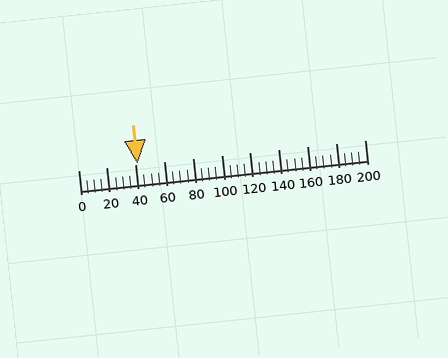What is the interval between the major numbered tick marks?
The major tick marks are spaced 20 units apart.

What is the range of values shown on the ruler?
The ruler shows values from 0 to 200.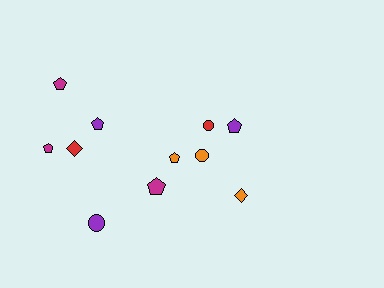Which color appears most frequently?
Magenta, with 3 objects.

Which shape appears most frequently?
Pentagon, with 6 objects.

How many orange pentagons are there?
There is 1 orange pentagon.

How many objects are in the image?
There are 11 objects.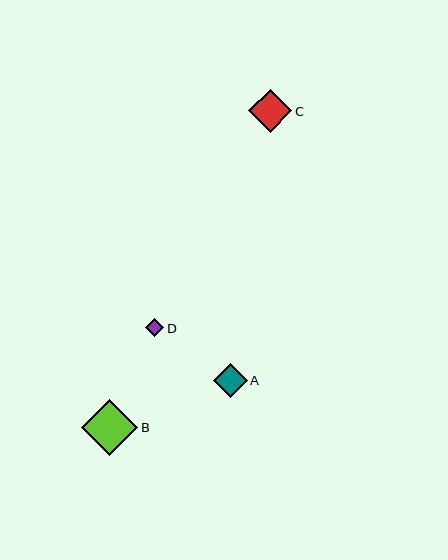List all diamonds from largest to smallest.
From largest to smallest: B, C, A, D.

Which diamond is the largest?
Diamond B is the largest with a size of approximately 56 pixels.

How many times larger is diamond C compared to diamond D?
Diamond C is approximately 2.4 times the size of diamond D.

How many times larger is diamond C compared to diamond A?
Diamond C is approximately 1.3 times the size of diamond A.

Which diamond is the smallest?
Diamond D is the smallest with a size of approximately 18 pixels.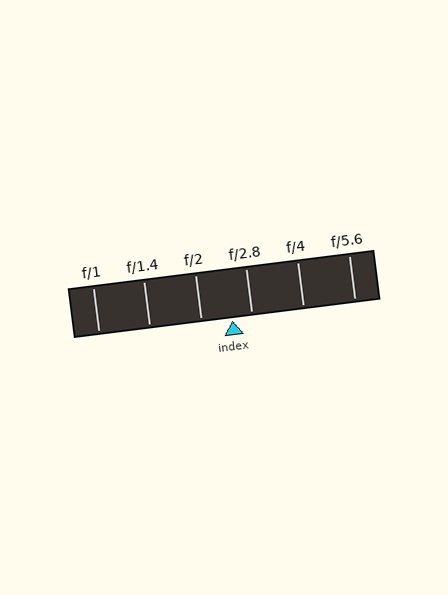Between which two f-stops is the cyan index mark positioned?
The index mark is between f/2 and f/2.8.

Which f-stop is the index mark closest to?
The index mark is closest to f/2.8.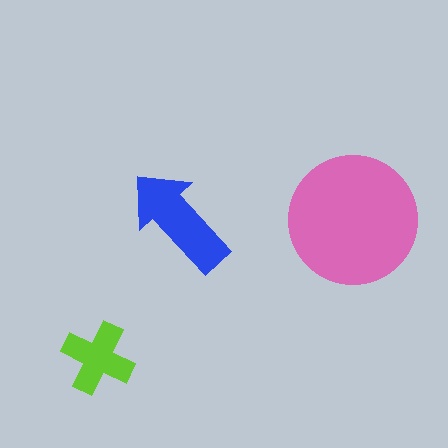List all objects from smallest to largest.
The lime cross, the blue arrow, the pink circle.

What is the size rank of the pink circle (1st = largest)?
1st.